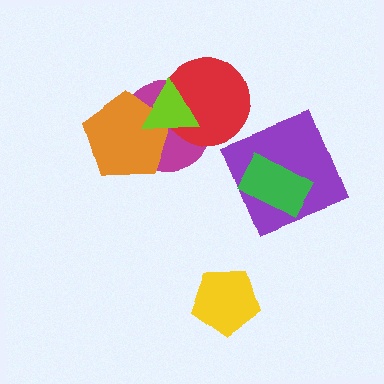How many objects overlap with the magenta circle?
3 objects overlap with the magenta circle.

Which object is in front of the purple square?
The green rectangle is in front of the purple square.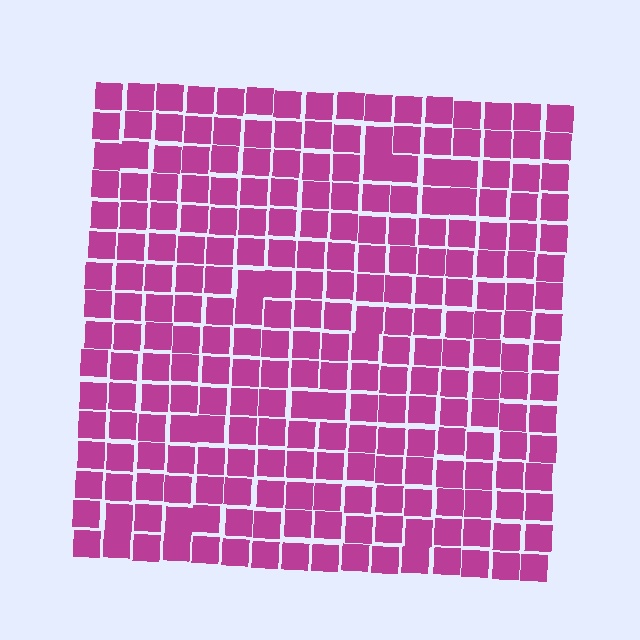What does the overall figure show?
The overall figure shows a square.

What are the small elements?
The small elements are squares.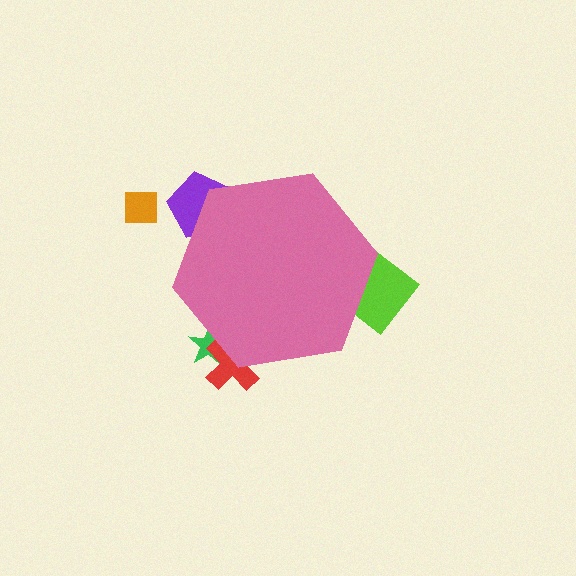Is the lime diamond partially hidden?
Yes, the lime diamond is partially hidden behind the pink hexagon.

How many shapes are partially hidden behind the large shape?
4 shapes are partially hidden.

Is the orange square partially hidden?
No, the orange square is fully visible.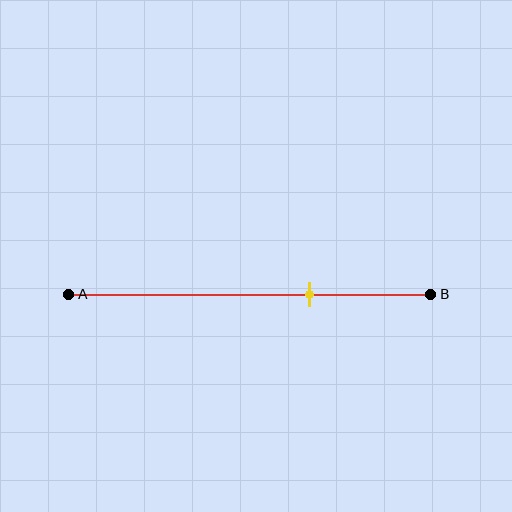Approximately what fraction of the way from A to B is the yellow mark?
The yellow mark is approximately 65% of the way from A to B.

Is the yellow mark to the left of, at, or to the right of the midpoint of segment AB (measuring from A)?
The yellow mark is to the right of the midpoint of segment AB.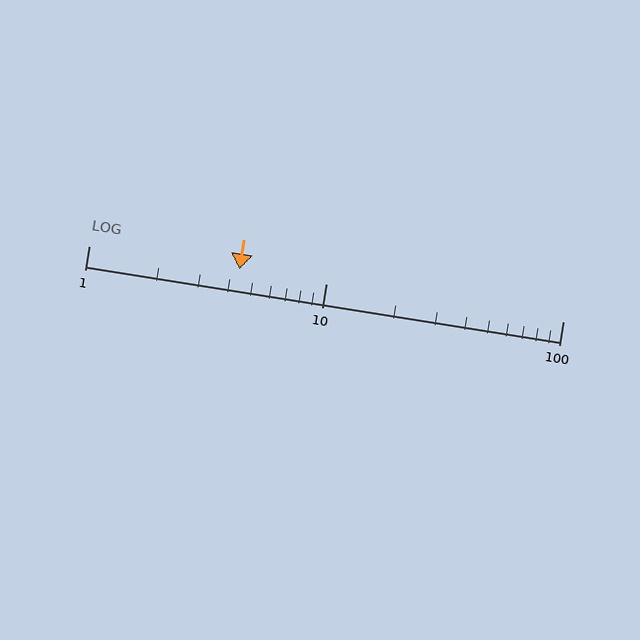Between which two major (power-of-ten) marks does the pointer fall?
The pointer is between 1 and 10.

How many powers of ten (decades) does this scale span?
The scale spans 2 decades, from 1 to 100.